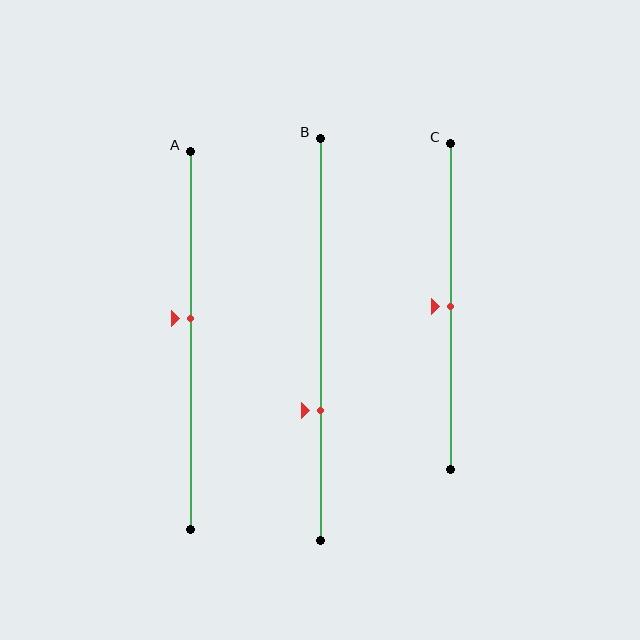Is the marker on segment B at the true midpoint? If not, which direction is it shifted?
No, the marker on segment B is shifted downward by about 18% of the segment length.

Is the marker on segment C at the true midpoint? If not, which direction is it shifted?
Yes, the marker on segment C is at the true midpoint.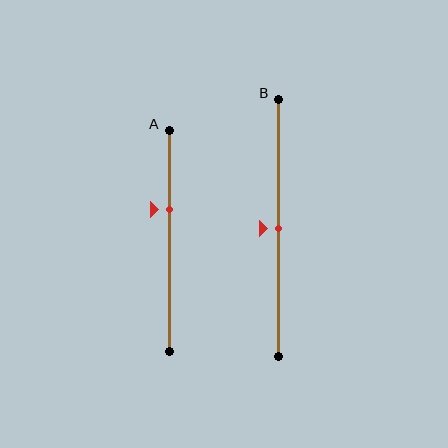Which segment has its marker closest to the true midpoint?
Segment B has its marker closest to the true midpoint.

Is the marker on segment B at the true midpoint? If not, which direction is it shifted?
Yes, the marker on segment B is at the true midpoint.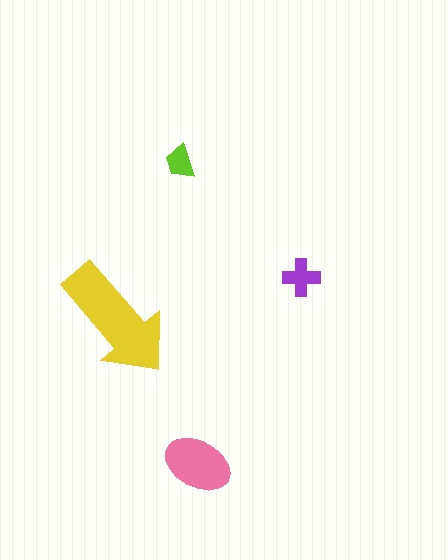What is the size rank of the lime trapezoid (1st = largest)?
4th.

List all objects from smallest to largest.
The lime trapezoid, the purple cross, the pink ellipse, the yellow arrow.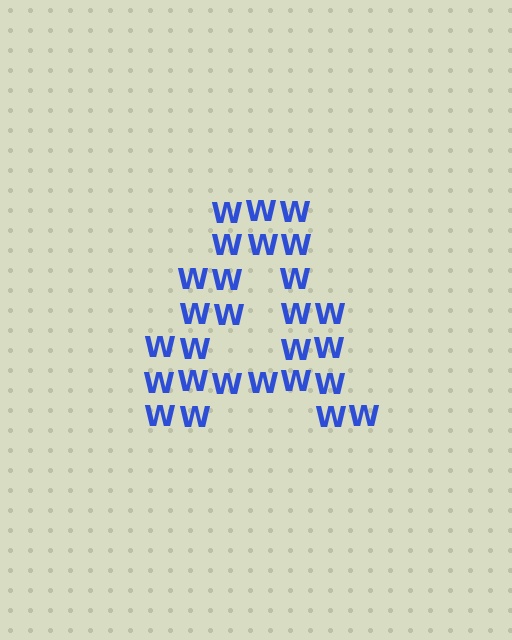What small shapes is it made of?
It is made of small letter W's.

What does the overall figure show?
The overall figure shows the letter A.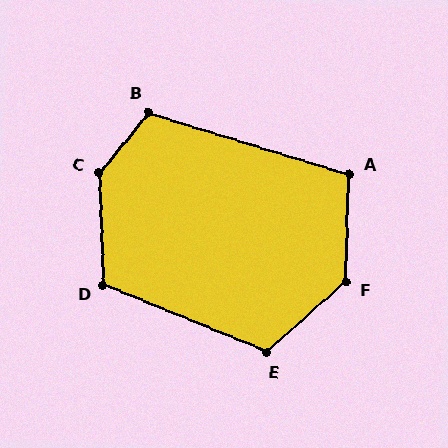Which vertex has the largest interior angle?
C, at approximately 139 degrees.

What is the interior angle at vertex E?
Approximately 116 degrees (obtuse).